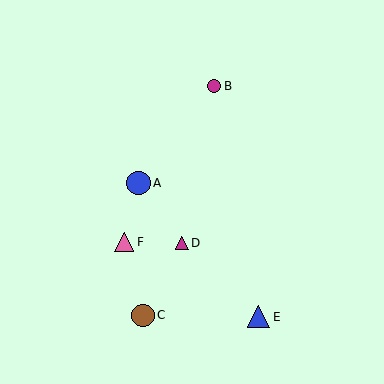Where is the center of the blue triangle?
The center of the blue triangle is at (259, 317).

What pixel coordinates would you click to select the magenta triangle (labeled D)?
Click at (182, 243) to select the magenta triangle D.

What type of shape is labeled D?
Shape D is a magenta triangle.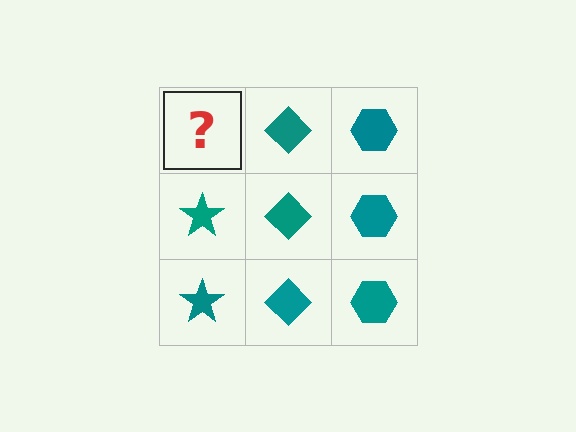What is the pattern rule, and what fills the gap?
The rule is that each column has a consistent shape. The gap should be filled with a teal star.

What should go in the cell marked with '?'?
The missing cell should contain a teal star.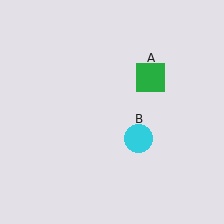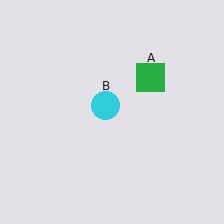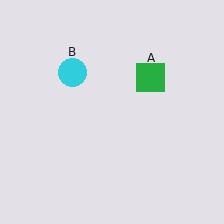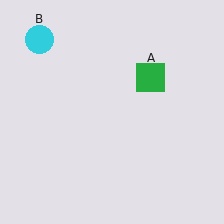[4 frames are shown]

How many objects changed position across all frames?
1 object changed position: cyan circle (object B).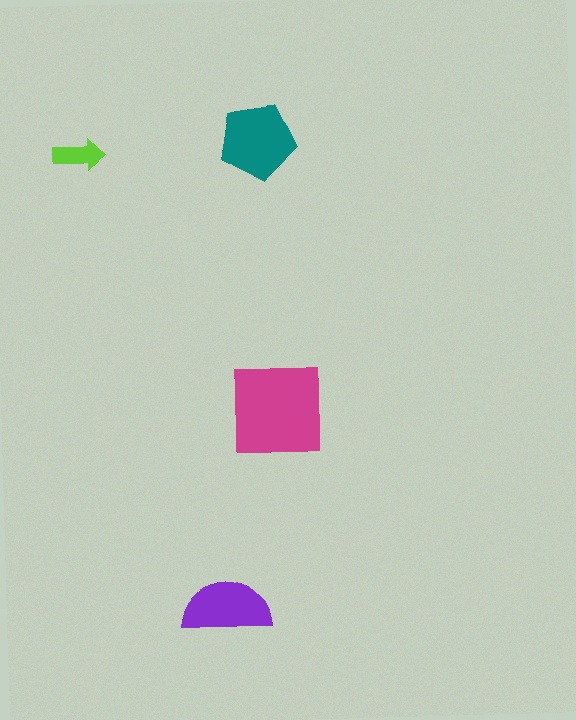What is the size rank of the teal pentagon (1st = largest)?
2nd.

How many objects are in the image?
There are 4 objects in the image.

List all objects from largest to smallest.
The magenta square, the teal pentagon, the purple semicircle, the lime arrow.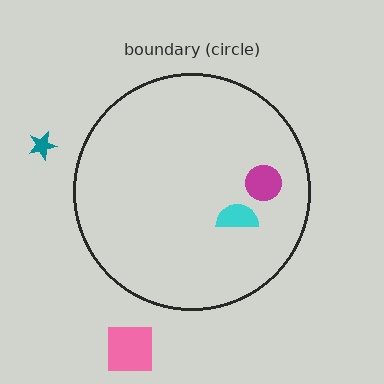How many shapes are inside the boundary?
2 inside, 2 outside.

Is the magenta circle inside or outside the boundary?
Inside.